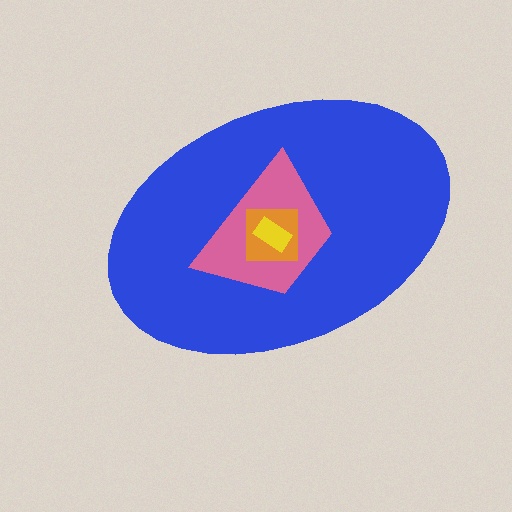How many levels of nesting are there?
4.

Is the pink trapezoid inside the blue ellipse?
Yes.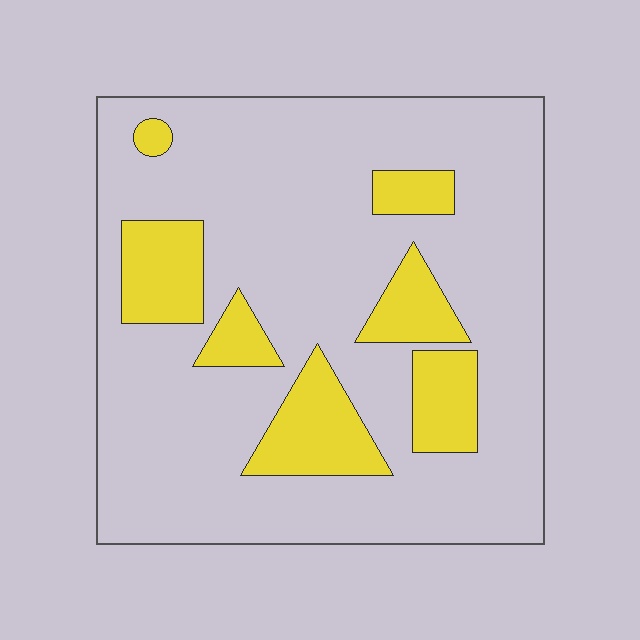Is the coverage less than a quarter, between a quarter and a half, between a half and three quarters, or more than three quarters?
Less than a quarter.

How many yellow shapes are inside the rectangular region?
7.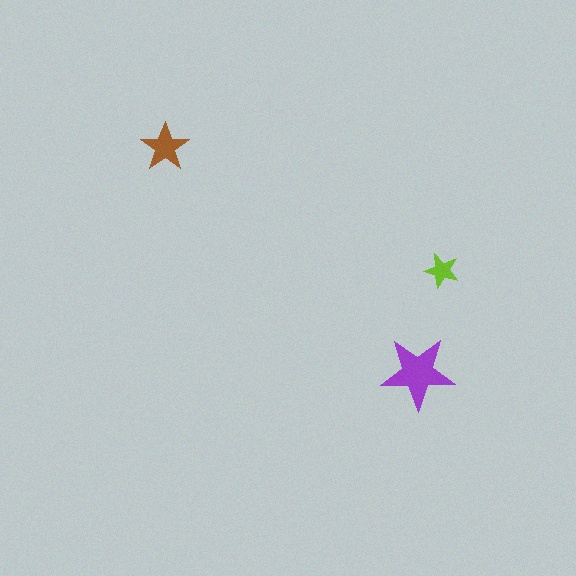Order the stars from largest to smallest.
the purple one, the brown one, the lime one.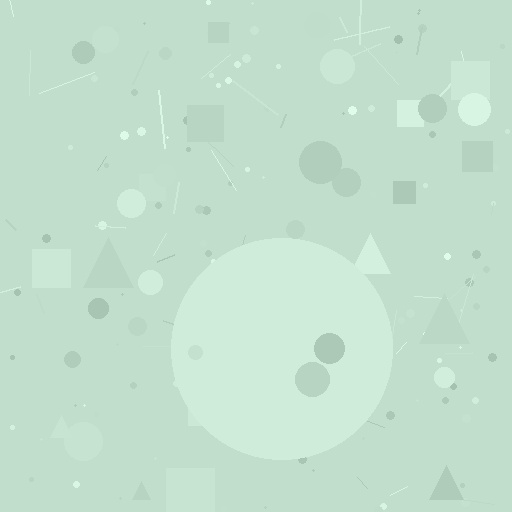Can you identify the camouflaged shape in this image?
The camouflaged shape is a circle.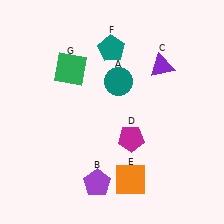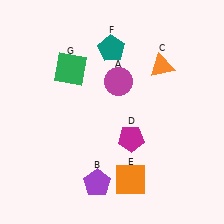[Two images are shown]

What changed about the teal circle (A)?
In Image 1, A is teal. In Image 2, it changed to magenta.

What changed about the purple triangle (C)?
In Image 1, C is purple. In Image 2, it changed to orange.